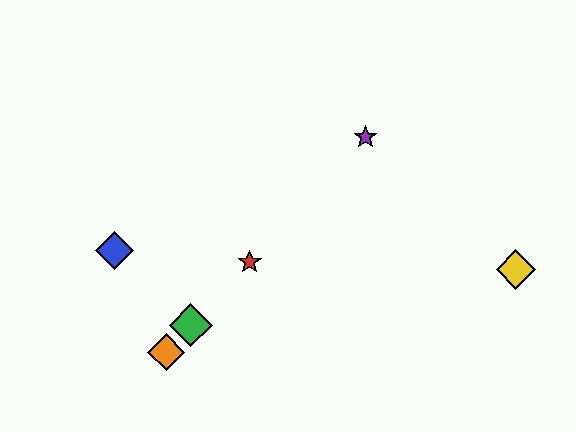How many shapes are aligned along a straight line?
4 shapes (the red star, the green diamond, the purple star, the orange diamond) are aligned along a straight line.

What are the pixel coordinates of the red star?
The red star is at (250, 262).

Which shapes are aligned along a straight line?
The red star, the green diamond, the purple star, the orange diamond are aligned along a straight line.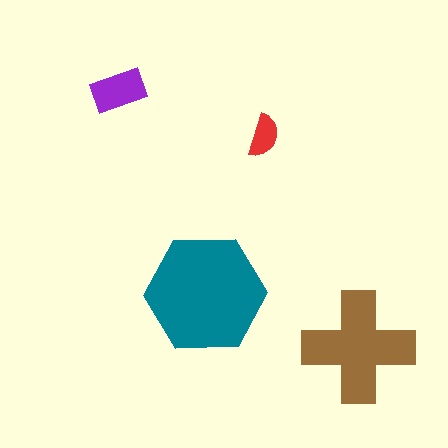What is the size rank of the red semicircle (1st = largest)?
4th.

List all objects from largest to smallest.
The teal hexagon, the brown cross, the purple rectangle, the red semicircle.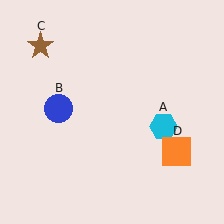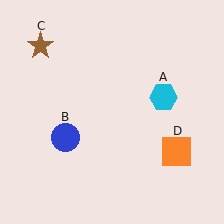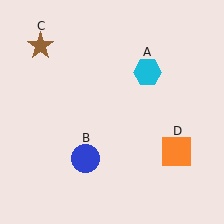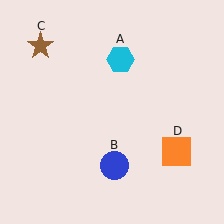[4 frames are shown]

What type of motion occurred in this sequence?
The cyan hexagon (object A), blue circle (object B) rotated counterclockwise around the center of the scene.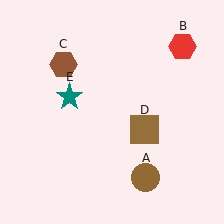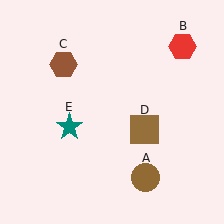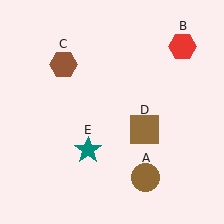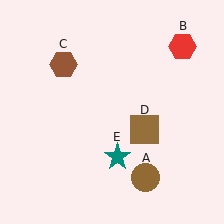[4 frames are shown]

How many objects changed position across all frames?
1 object changed position: teal star (object E).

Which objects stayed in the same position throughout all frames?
Brown circle (object A) and red hexagon (object B) and brown hexagon (object C) and brown square (object D) remained stationary.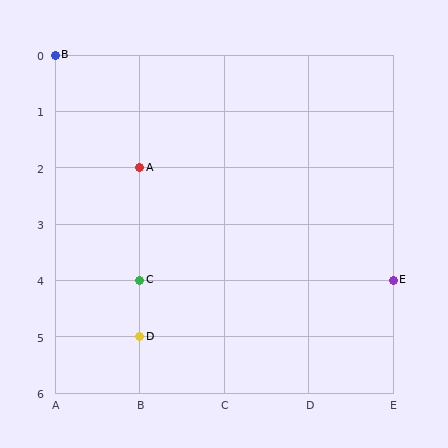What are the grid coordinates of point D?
Point D is at grid coordinates (B, 5).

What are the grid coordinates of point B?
Point B is at grid coordinates (A, 0).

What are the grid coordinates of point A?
Point A is at grid coordinates (B, 2).